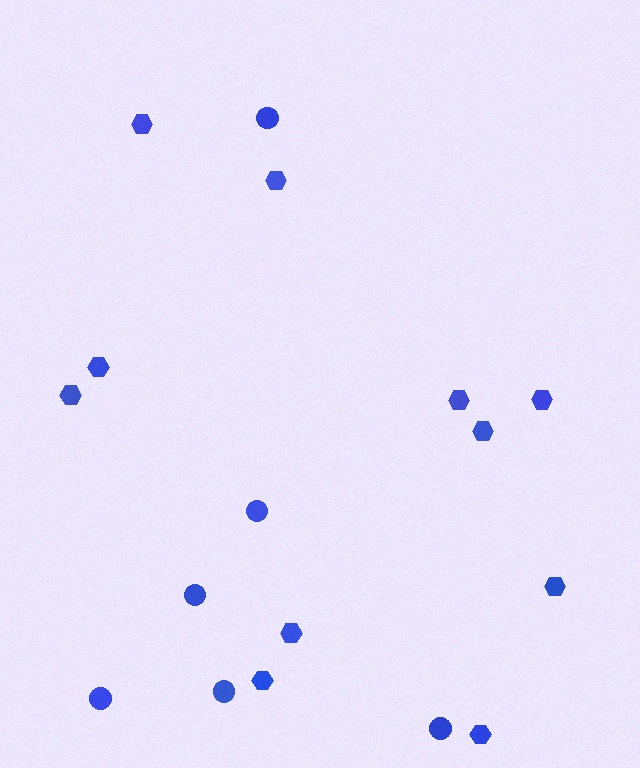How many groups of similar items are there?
There are 2 groups: one group of circles (6) and one group of hexagons (11).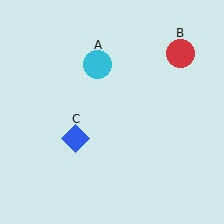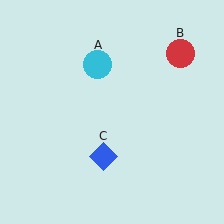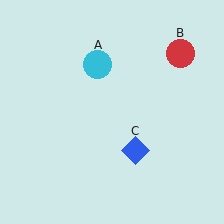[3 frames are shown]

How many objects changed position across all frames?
1 object changed position: blue diamond (object C).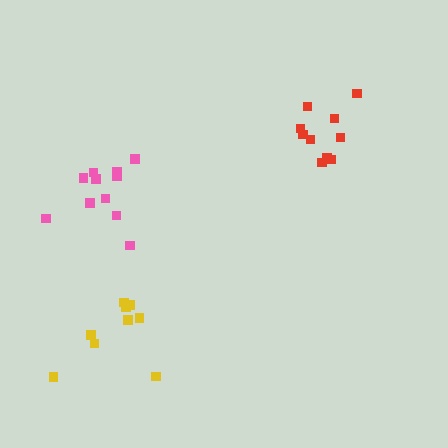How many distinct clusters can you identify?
There are 3 distinct clusters.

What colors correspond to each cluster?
The clusters are colored: red, pink, yellow.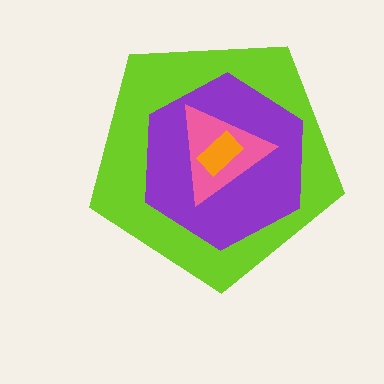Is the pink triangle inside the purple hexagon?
Yes.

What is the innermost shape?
The orange rectangle.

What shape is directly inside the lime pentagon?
The purple hexagon.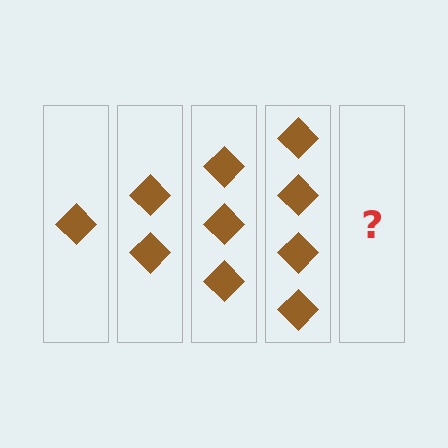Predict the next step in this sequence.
The next step is 5 diamonds.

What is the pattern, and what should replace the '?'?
The pattern is that each step adds one more diamond. The '?' should be 5 diamonds.